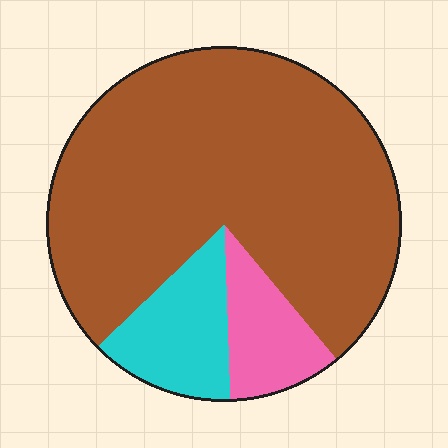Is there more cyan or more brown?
Brown.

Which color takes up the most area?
Brown, at roughly 75%.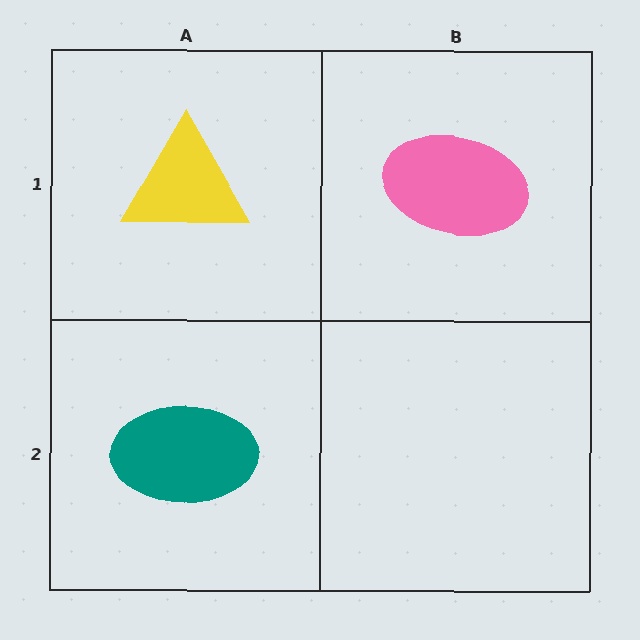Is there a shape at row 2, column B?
No, that cell is empty.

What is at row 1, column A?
A yellow triangle.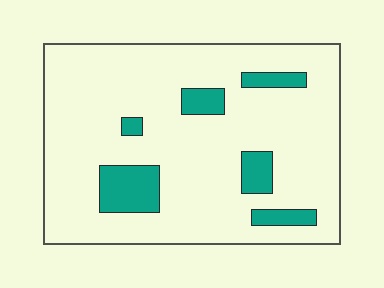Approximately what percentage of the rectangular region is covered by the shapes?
Approximately 15%.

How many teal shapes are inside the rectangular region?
6.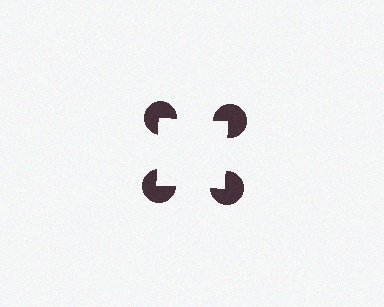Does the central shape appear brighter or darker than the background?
It typically appears slightly brighter than the background, even though no actual brightness change is drawn.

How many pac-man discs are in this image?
There are 4 — one at each vertex of the illusory square.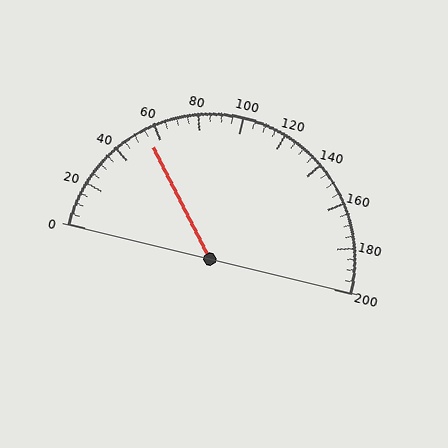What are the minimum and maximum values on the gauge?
The gauge ranges from 0 to 200.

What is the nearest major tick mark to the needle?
The nearest major tick mark is 60.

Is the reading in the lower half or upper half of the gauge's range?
The reading is in the lower half of the range (0 to 200).